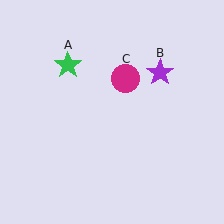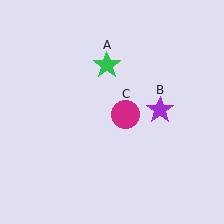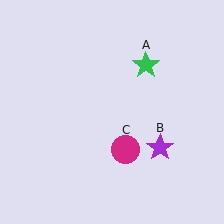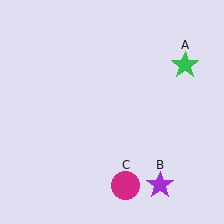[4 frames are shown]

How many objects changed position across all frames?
3 objects changed position: green star (object A), purple star (object B), magenta circle (object C).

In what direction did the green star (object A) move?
The green star (object A) moved right.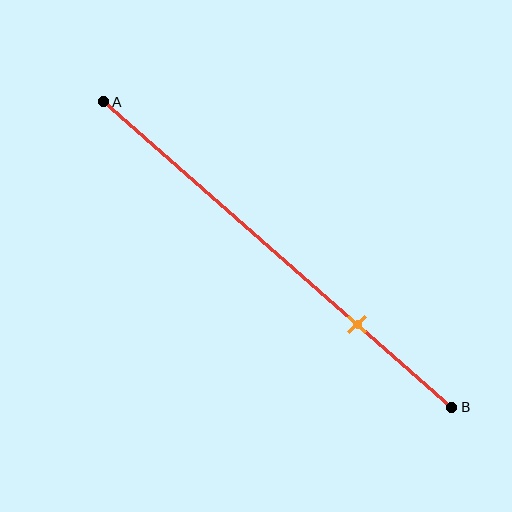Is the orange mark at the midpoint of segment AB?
No, the mark is at about 75% from A, not at the 50% midpoint.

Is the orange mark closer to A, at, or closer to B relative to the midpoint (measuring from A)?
The orange mark is closer to point B than the midpoint of segment AB.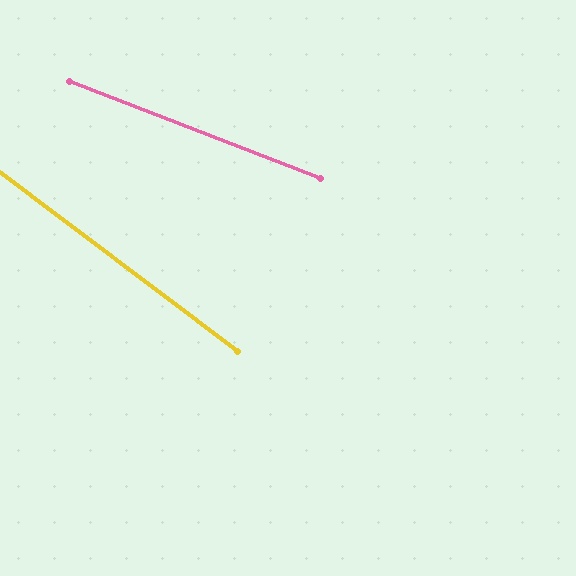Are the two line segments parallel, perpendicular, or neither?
Neither parallel nor perpendicular — they differ by about 16°.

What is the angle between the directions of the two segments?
Approximately 16 degrees.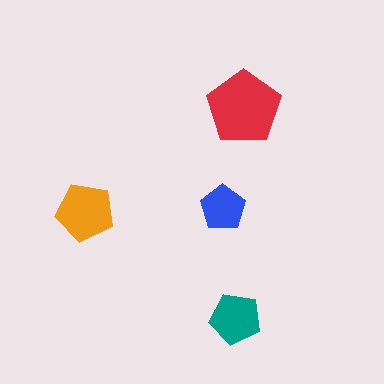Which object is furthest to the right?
The red pentagon is rightmost.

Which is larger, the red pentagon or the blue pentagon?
The red one.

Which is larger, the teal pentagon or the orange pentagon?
The orange one.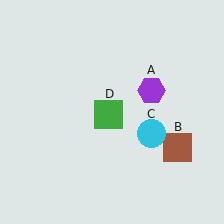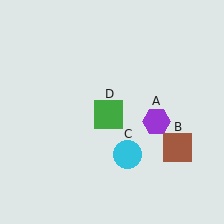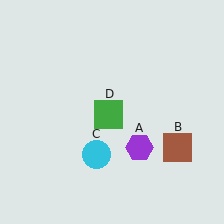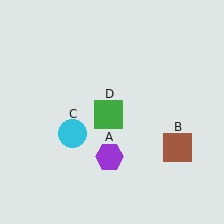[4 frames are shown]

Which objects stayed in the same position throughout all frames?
Brown square (object B) and green square (object D) remained stationary.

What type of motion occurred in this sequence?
The purple hexagon (object A), cyan circle (object C) rotated clockwise around the center of the scene.